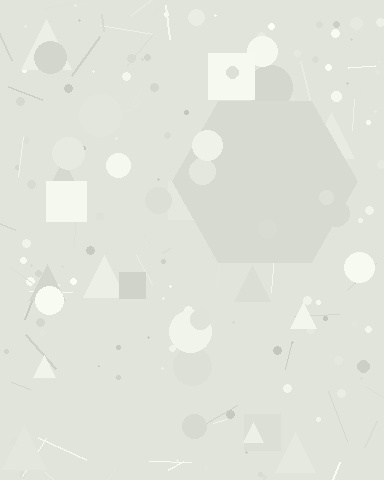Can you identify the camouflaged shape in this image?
The camouflaged shape is a hexagon.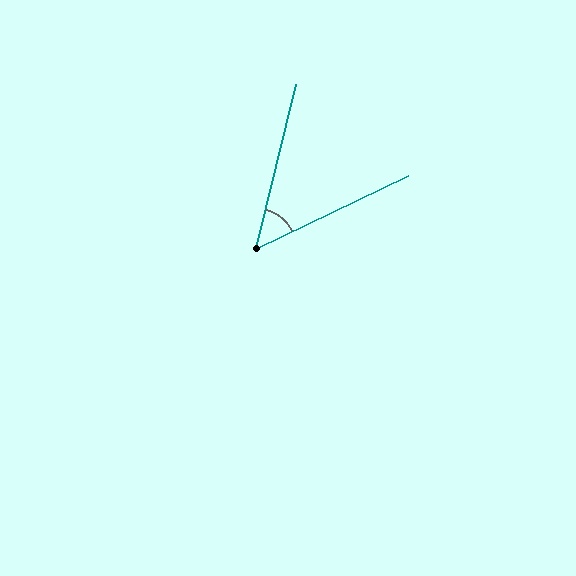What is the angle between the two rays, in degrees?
Approximately 51 degrees.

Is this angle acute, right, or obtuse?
It is acute.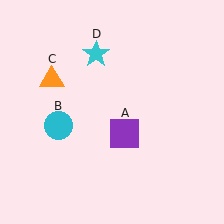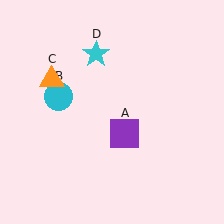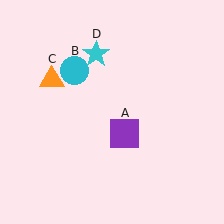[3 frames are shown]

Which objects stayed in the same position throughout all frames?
Purple square (object A) and orange triangle (object C) and cyan star (object D) remained stationary.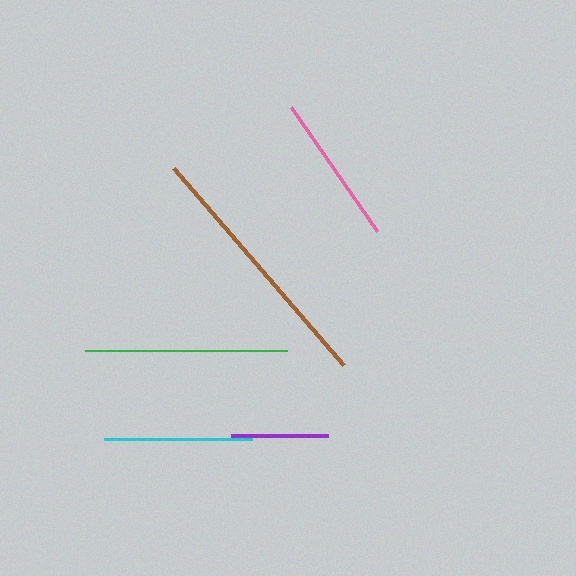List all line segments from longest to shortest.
From longest to shortest: brown, green, pink, cyan, purple.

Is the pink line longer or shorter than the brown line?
The brown line is longer than the pink line.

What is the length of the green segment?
The green segment is approximately 202 pixels long.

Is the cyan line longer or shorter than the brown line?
The brown line is longer than the cyan line.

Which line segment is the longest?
The brown line is the longest at approximately 260 pixels.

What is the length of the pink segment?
The pink segment is approximately 152 pixels long.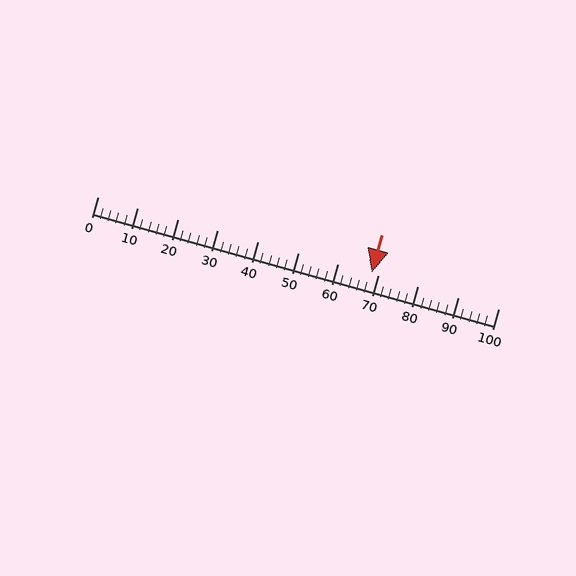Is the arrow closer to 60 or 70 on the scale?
The arrow is closer to 70.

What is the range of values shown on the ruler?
The ruler shows values from 0 to 100.